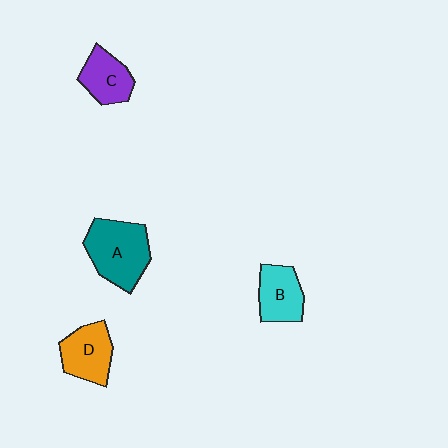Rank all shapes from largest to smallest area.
From largest to smallest: A (teal), D (orange), B (cyan), C (purple).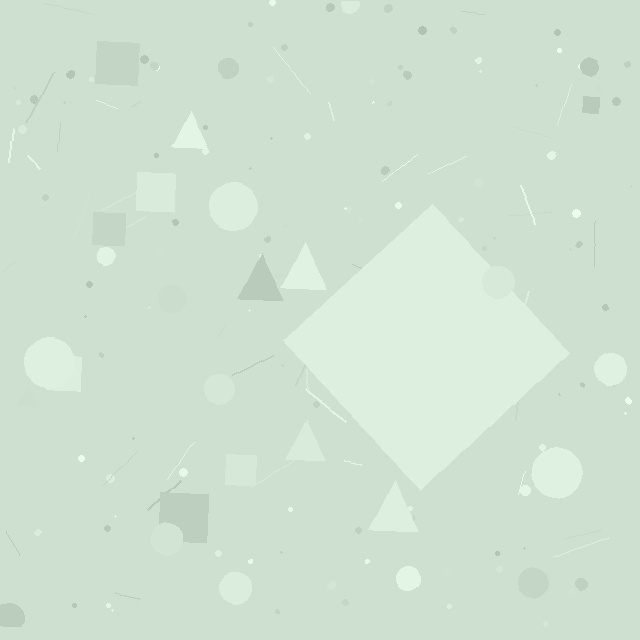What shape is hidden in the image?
A diamond is hidden in the image.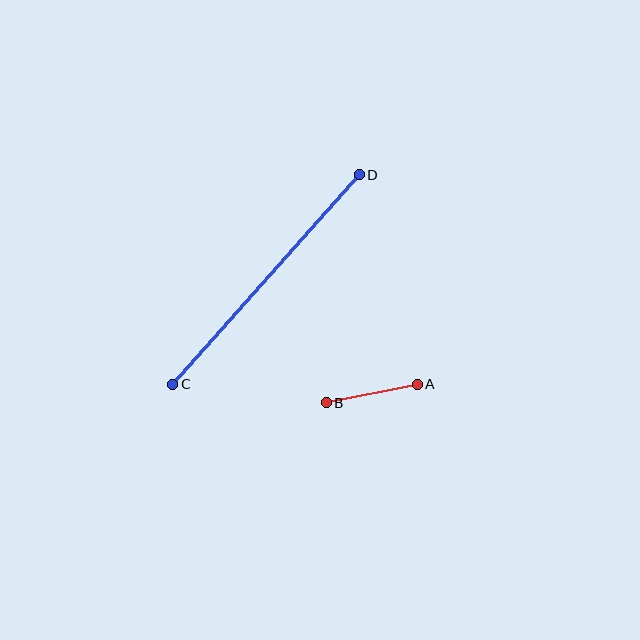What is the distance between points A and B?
The distance is approximately 93 pixels.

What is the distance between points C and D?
The distance is approximately 280 pixels.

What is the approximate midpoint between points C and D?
The midpoint is at approximately (266, 279) pixels.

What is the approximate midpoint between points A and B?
The midpoint is at approximately (372, 393) pixels.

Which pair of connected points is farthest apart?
Points C and D are farthest apart.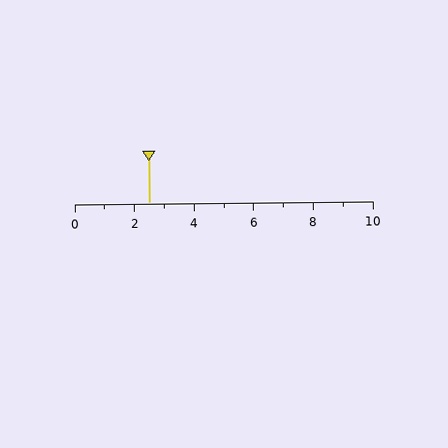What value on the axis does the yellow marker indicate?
The marker indicates approximately 2.5.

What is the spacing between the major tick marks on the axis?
The major ticks are spaced 2 apart.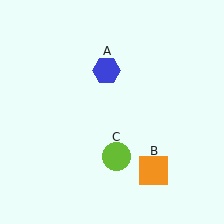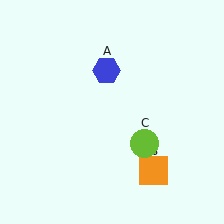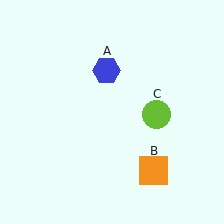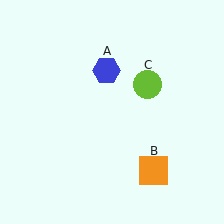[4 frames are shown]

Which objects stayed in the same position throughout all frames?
Blue hexagon (object A) and orange square (object B) remained stationary.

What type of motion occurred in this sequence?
The lime circle (object C) rotated counterclockwise around the center of the scene.